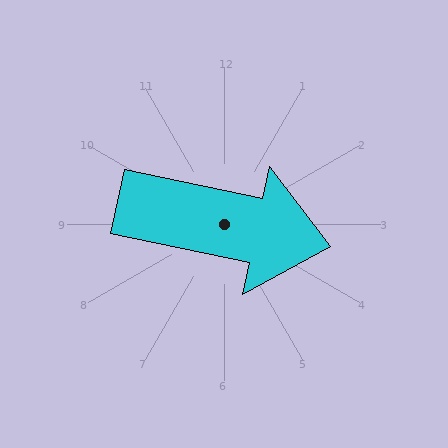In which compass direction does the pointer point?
East.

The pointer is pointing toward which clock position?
Roughly 3 o'clock.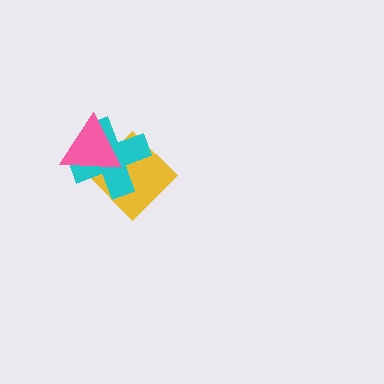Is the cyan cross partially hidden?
Yes, it is partially covered by another shape.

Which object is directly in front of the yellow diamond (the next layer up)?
The cyan cross is directly in front of the yellow diamond.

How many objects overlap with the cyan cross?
2 objects overlap with the cyan cross.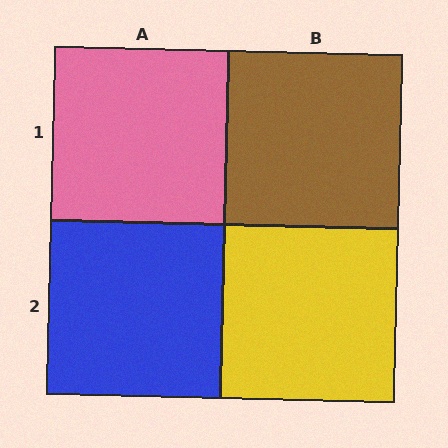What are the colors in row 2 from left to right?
Blue, yellow.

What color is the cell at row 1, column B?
Brown.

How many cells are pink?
1 cell is pink.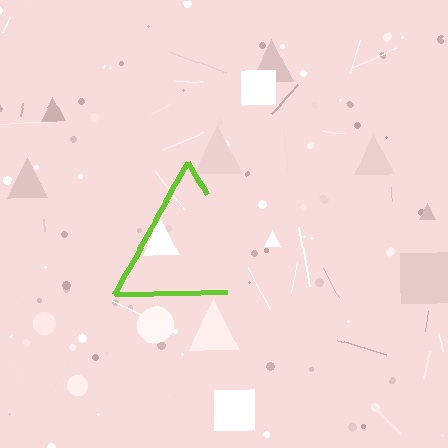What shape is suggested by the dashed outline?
The dashed outline suggests a triangle.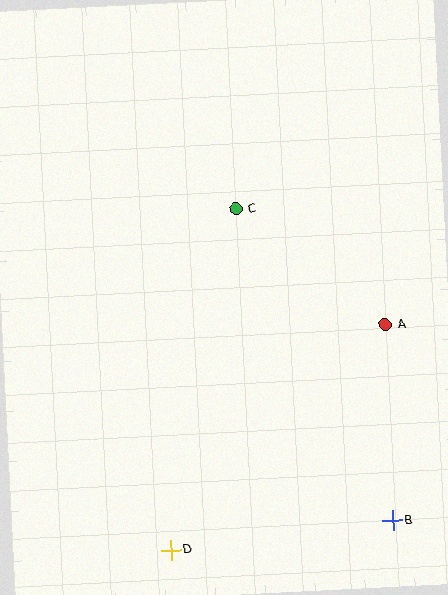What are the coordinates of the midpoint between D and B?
The midpoint between D and B is at (282, 535).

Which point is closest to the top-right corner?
Point C is closest to the top-right corner.